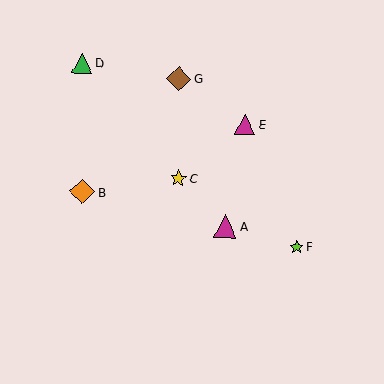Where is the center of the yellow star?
The center of the yellow star is at (178, 178).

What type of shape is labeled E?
Shape E is a magenta triangle.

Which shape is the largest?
The orange diamond (labeled B) is the largest.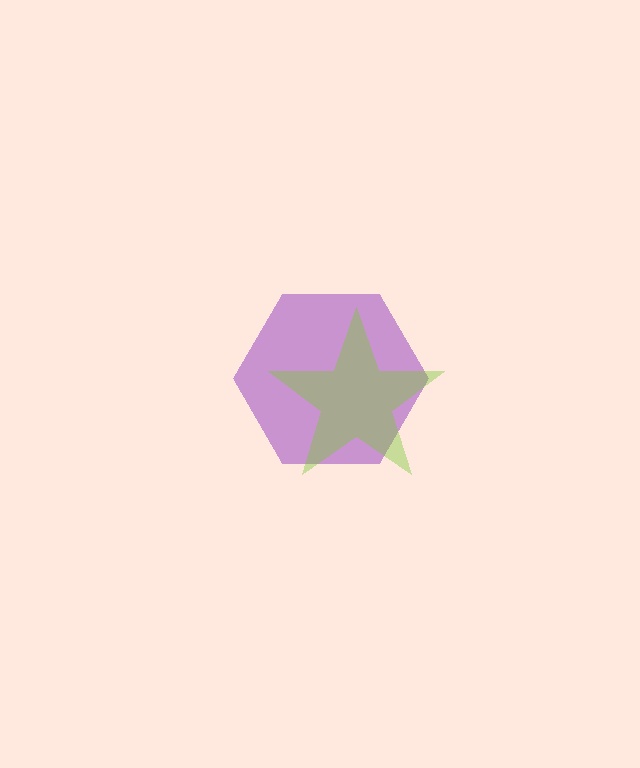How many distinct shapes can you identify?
There are 2 distinct shapes: a purple hexagon, a lime star.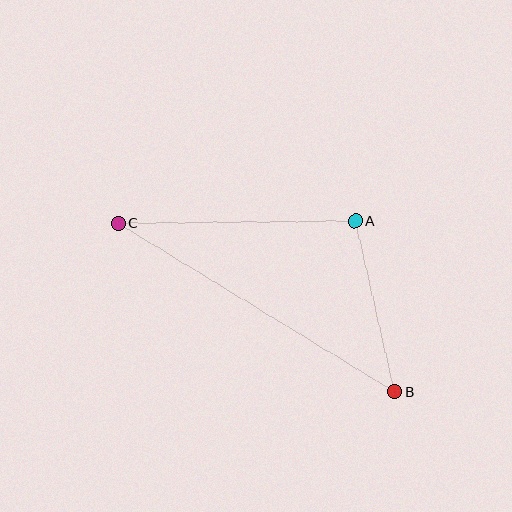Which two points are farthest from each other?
Points B and C are farthest from each other.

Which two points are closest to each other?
Points A and B are closest to each other.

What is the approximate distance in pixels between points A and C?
The distance between A and C is approximately 237 pixels.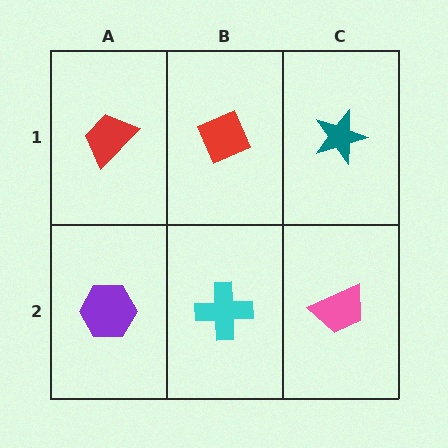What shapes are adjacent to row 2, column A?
A red trapezoid (row 1, column A), a cyan cross (row 2, column B).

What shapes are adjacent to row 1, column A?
A purple hexagon (row 2, column A), a red diamond (row 1, column B).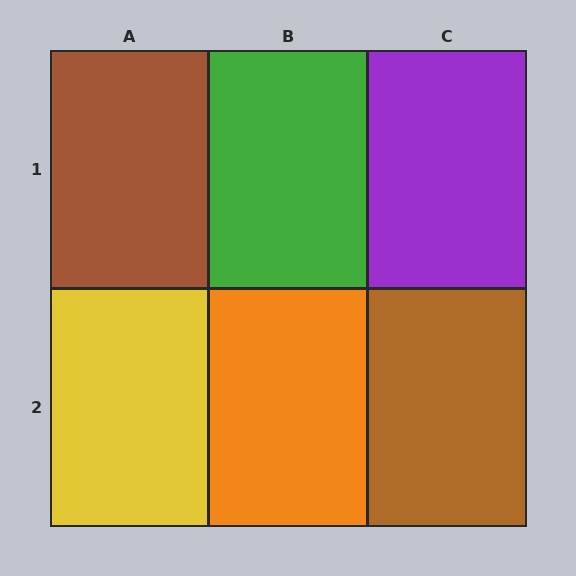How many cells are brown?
2 cells are brown.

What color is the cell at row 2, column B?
Orange.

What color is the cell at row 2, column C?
Brown.